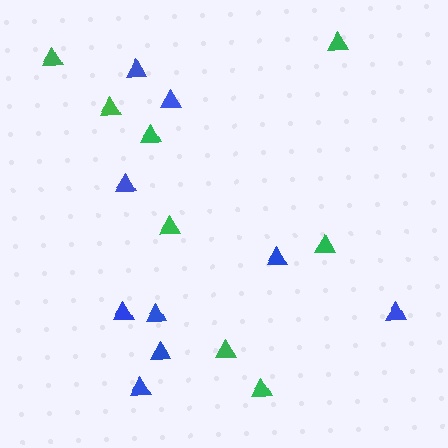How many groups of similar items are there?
There are 2 groups: one group of blue triangles (9) and one group of green triangles (8).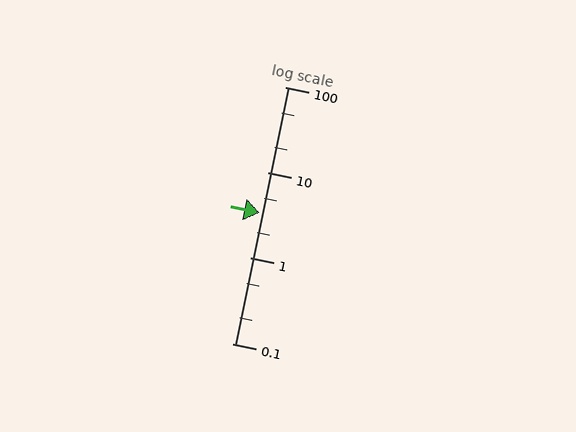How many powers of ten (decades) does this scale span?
The scale spans 3 decades, from 0.1 to 100.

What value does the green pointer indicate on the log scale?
The pointer indicates approximately 3.4.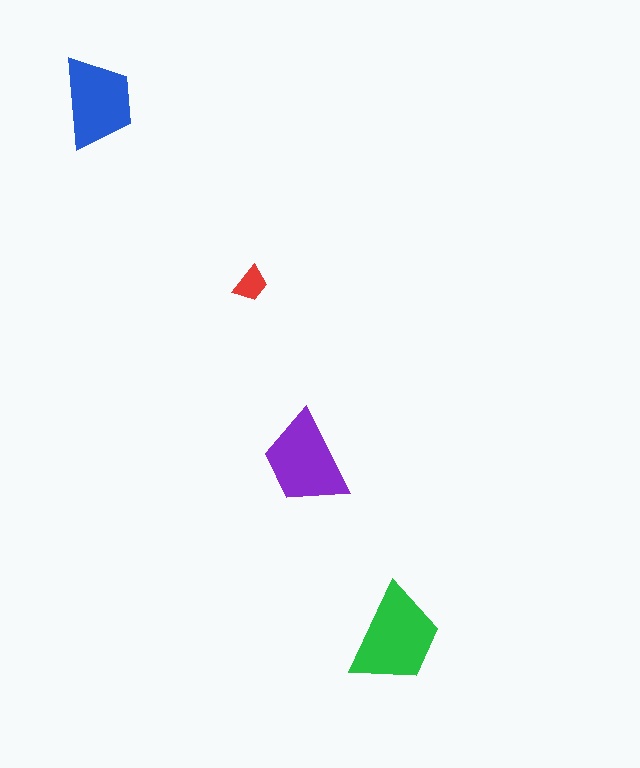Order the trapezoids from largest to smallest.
the green one, the purple one, the blue one, the red one.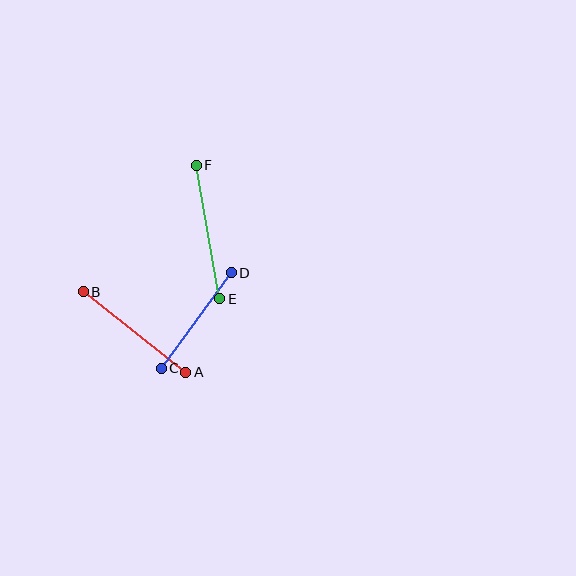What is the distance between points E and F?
The distance is approximately 136 pixels.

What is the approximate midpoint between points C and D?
The midpoint is at approximately (196, 320) pixels.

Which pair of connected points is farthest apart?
Points E and F are farthest apart.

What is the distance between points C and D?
The distance is approximately 119 pixels.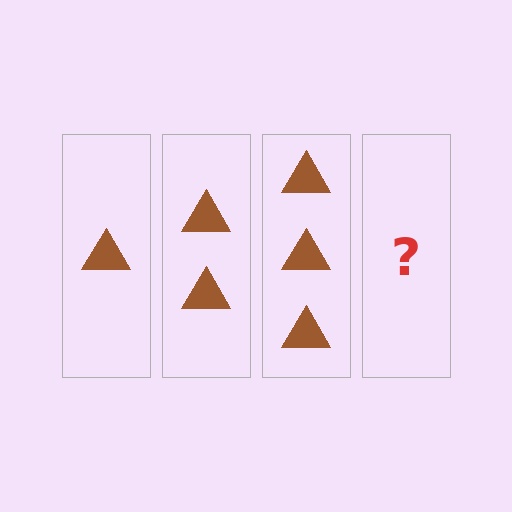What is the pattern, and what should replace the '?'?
The pattern is that each step adds one more triangle. The '?' should be 4 triangles.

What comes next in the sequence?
The next element should be 4 triangles.